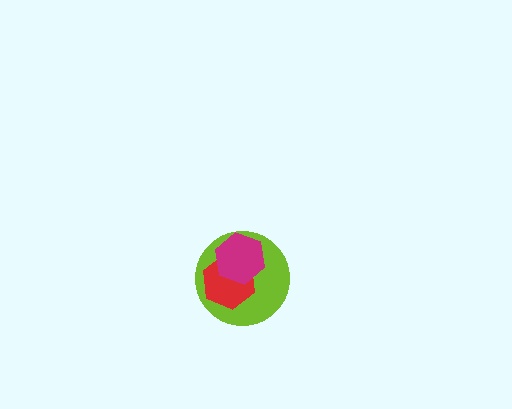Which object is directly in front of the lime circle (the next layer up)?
The red hexagon is directly in front of the lime circle.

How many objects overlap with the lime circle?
2 objects overlap with the lime circle.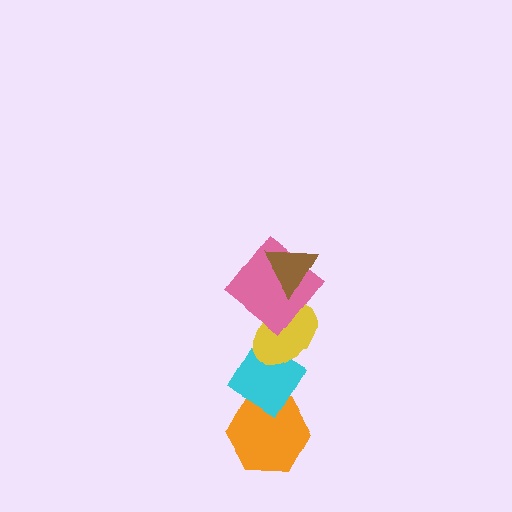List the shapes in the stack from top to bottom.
From top to bottom: the brown triangle, the pink diamond, the yellow ellipse, the cyan diamond, the orange hexagon.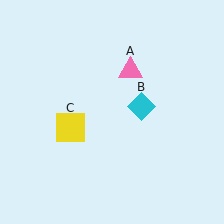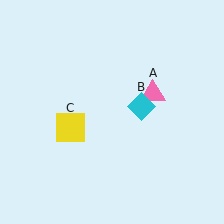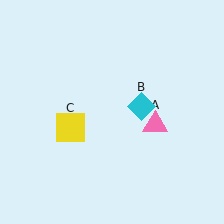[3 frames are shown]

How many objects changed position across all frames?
1 object changed position: pink triangle (object A).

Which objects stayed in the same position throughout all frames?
Cyan diamond (object B) and yellow square (object C) remained stationary.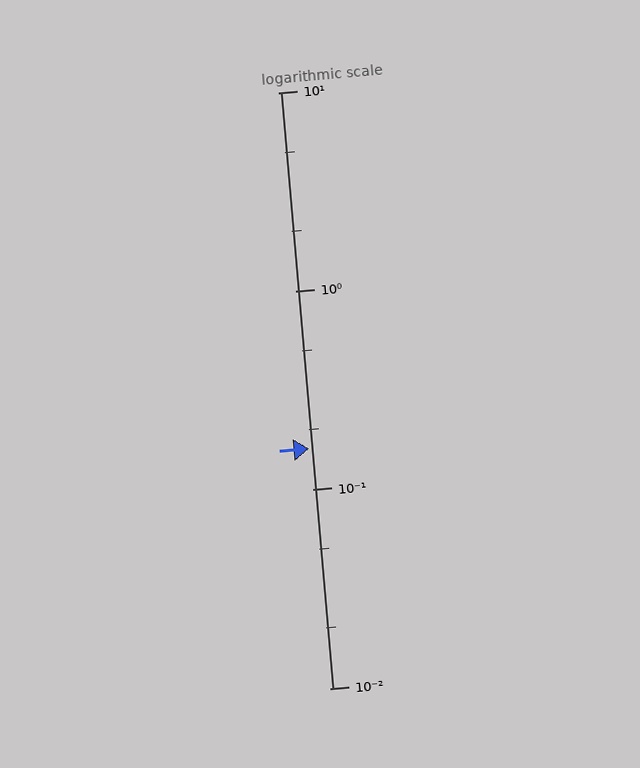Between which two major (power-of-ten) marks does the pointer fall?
The pointer is between 0.1 and 1.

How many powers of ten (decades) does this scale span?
The scale spans 3 decades, from 0.01 to 10.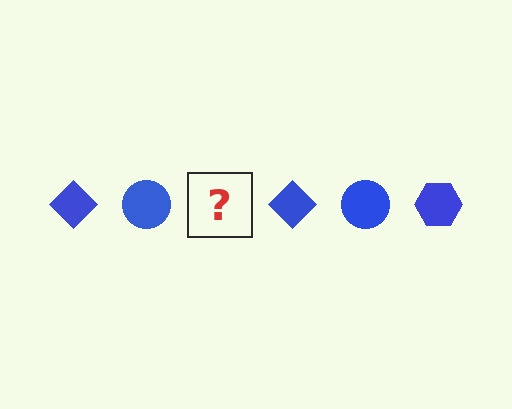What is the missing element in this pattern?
The missing element is a blue hexagon.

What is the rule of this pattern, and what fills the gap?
The rule is that the pattern cycles through diamond, circle, hexagon shapes in blue. The gap should be filled with a blue hexagon.